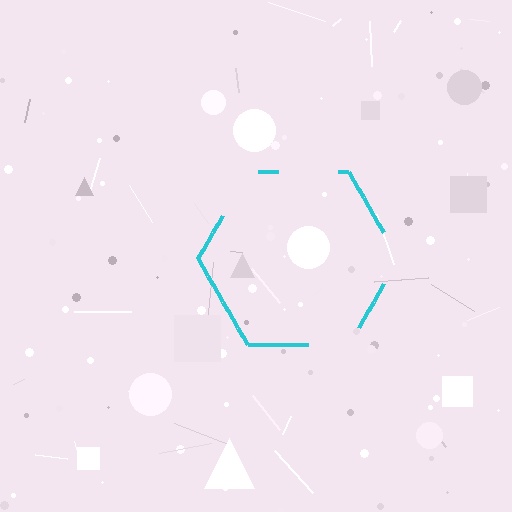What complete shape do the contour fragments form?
The contour fragments form a hexagon.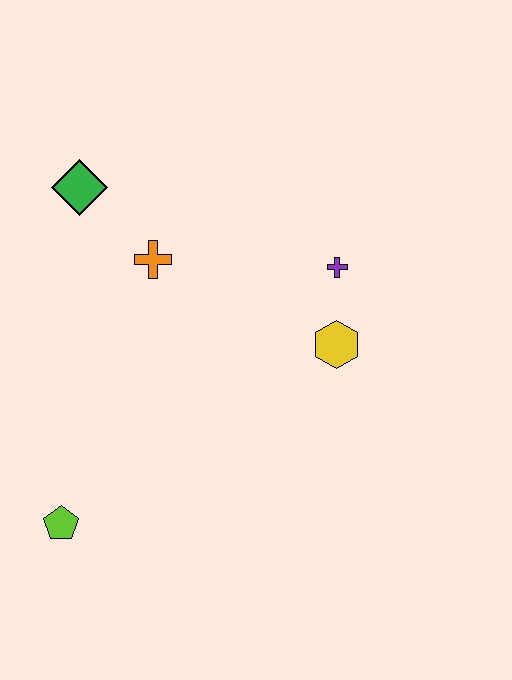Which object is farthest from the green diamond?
The lime pentagon is farthest from the green diamond.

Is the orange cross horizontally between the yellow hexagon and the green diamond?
Yes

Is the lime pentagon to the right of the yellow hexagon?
No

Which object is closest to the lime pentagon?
The orange cross is closest to the lime pentagon.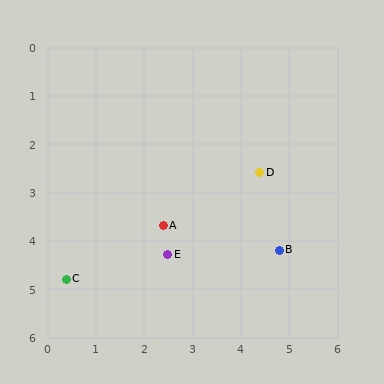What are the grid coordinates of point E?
Point E is at approximately (2.5, 4.3).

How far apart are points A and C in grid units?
Points A and C are about 2.3 grid units apart.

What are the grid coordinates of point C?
Point C is at approximately (0.4, 4.8).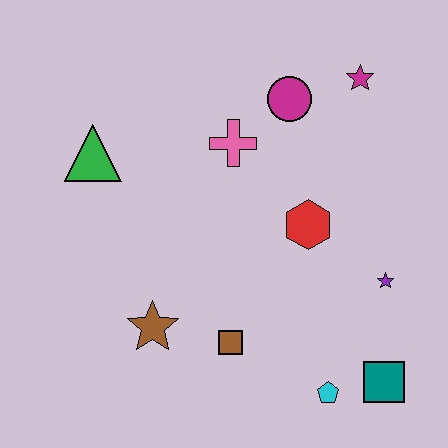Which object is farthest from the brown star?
The magenta star is farthest from the brown star.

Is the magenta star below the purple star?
No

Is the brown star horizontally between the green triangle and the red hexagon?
Yes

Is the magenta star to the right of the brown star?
Yes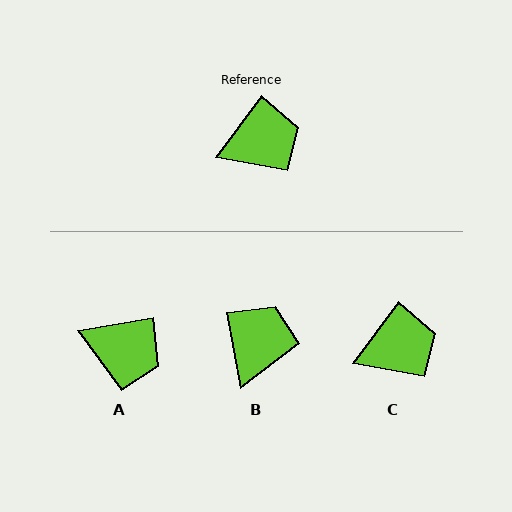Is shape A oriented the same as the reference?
No, it is off by about 43 degrees.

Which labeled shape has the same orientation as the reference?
C.